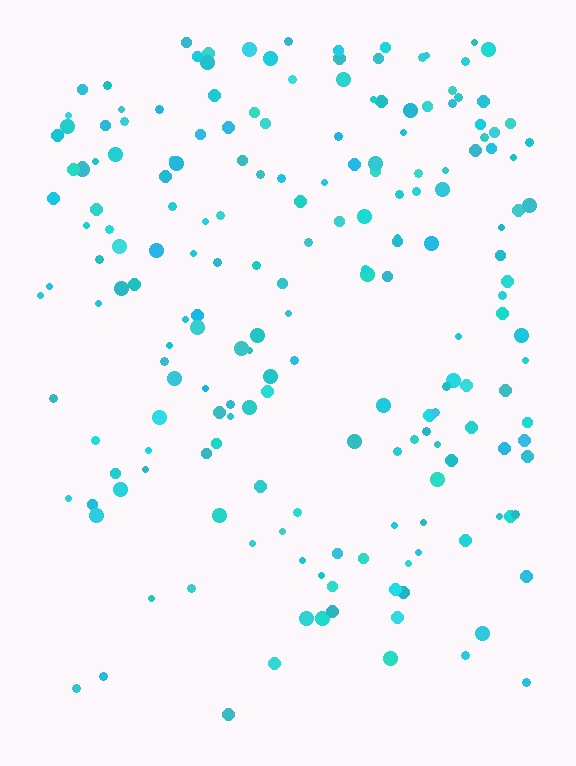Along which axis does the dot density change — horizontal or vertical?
Vertical.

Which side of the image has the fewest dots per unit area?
The bottom.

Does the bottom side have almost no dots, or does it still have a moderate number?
Still a moderate number, just noticeably fewer than the top.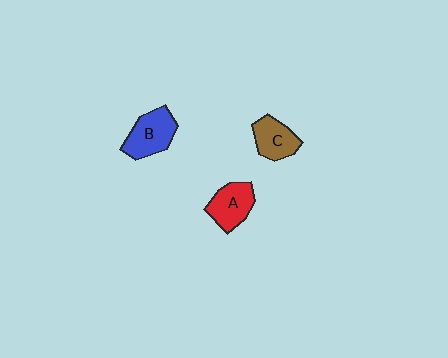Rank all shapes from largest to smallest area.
From largest to smallest: B (blue), A (red), C (brown).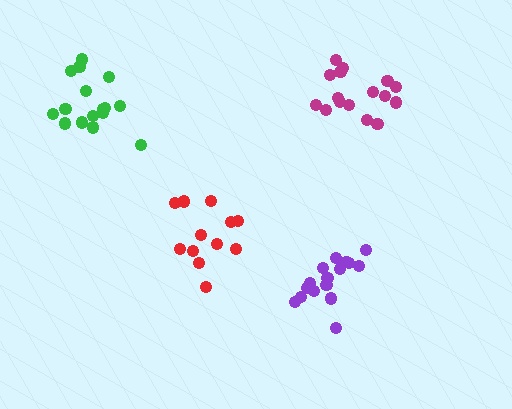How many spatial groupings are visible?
There are 4 spatial groupings.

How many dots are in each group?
Group 1: 12 dots, Group 2: 16 dots, Group 3: 17 dots, Group 4: 16 dots (61 total).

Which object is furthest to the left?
The green cluster is leftmost.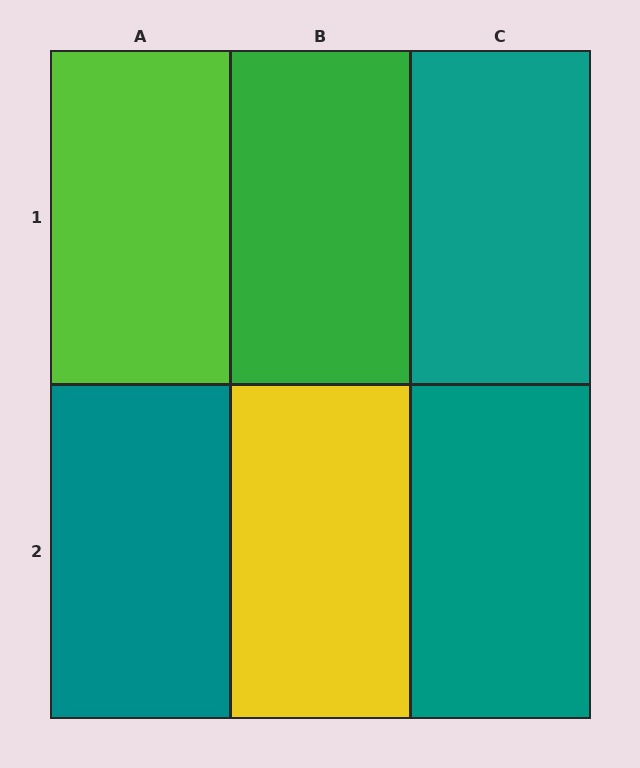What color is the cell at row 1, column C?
Teal.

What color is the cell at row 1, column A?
Lime.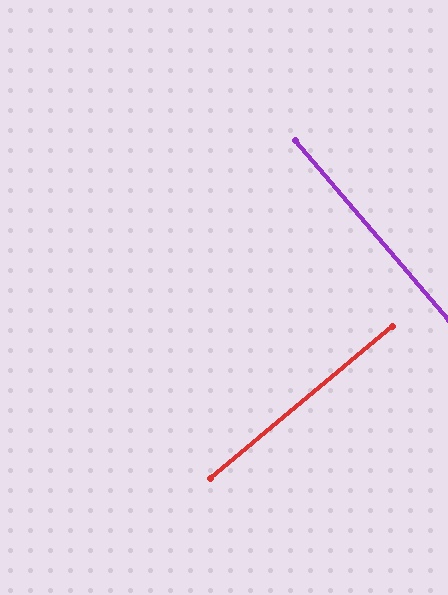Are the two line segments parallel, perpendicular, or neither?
Perpendicular — they meet at approximately 89°.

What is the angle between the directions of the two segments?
Approximately 89 degrees.